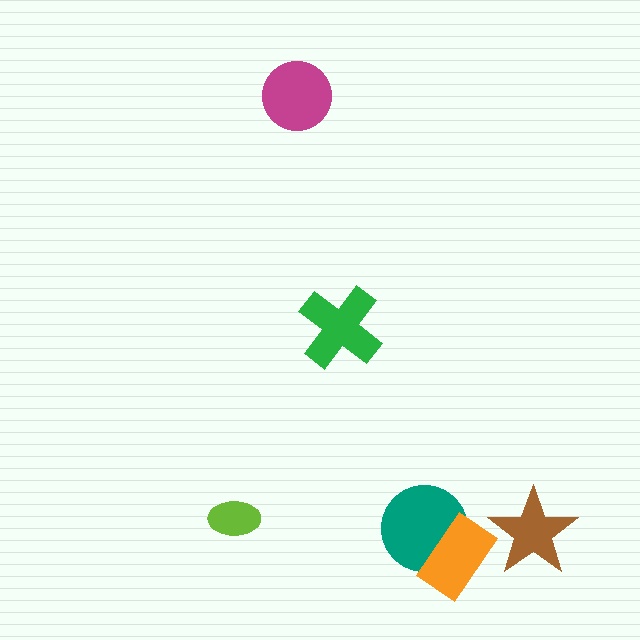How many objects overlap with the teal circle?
1 object overlaps with the teal circle.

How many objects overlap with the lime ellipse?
0 objects overlap with the lime ellipse.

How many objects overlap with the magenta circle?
0 objects overlap with the magenta circle.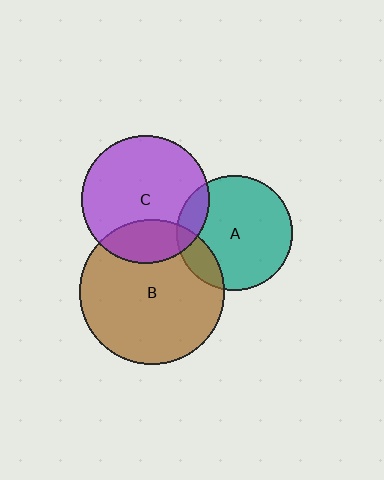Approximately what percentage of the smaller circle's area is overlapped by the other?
Approximately 15%.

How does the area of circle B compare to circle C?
Approximately 1.3 times.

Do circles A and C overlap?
Yes.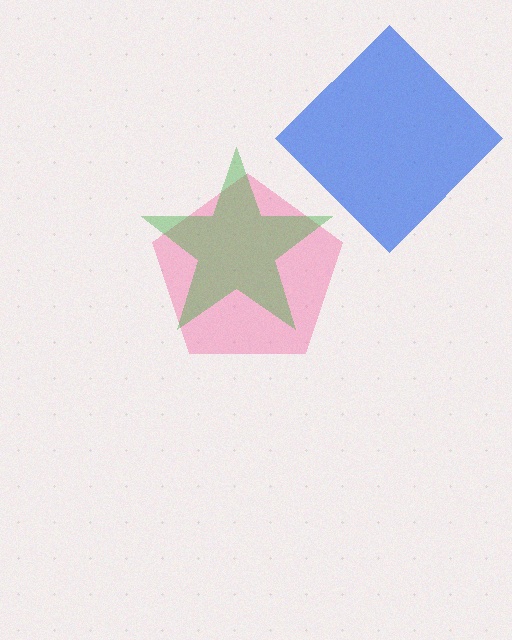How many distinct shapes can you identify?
There are 3 distinct shapes: a blue diamond, a pink pentagon, a green star.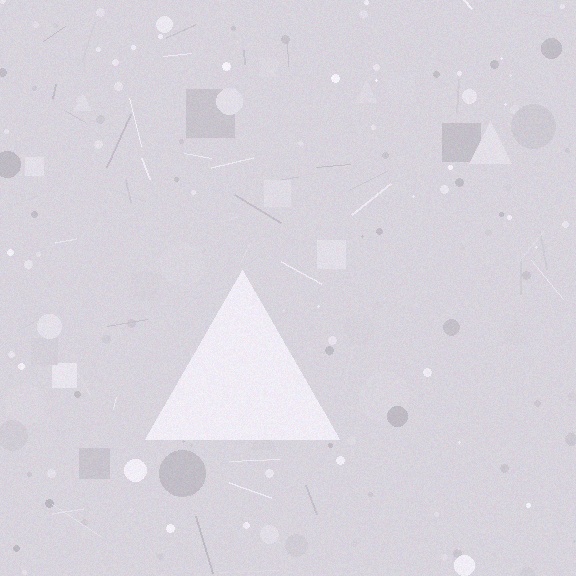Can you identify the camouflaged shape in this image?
The camouflaged shape is a triangle.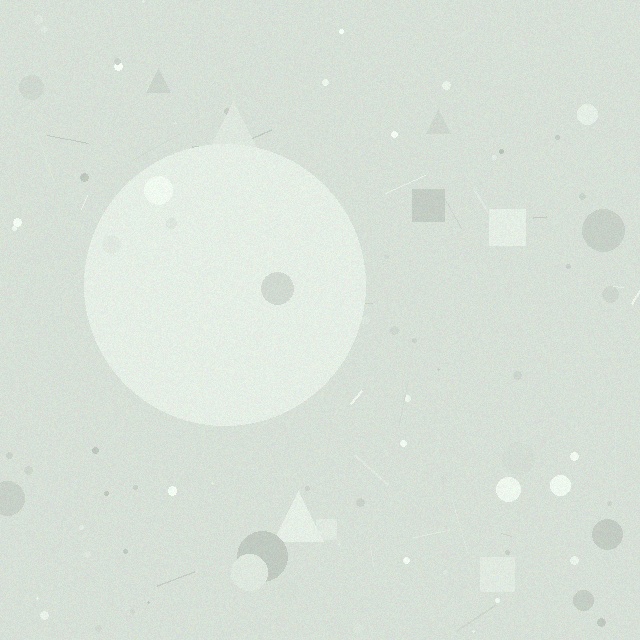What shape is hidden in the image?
A circle is hidden in the image.